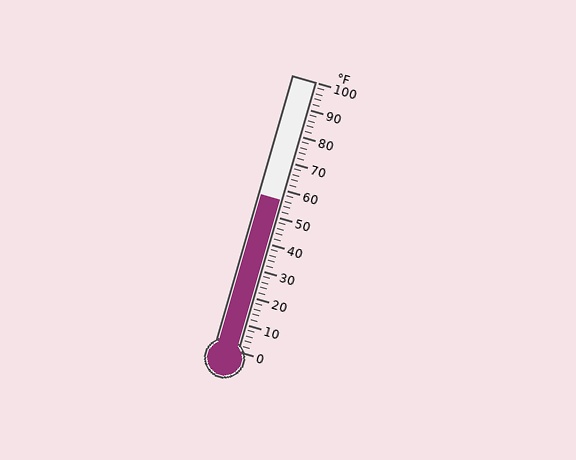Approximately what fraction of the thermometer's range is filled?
The thermometer is filled to approximately 55% of its range.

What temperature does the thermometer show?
The thermometer shows approximately 56°F.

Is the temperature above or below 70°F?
The temperature is below 70°F.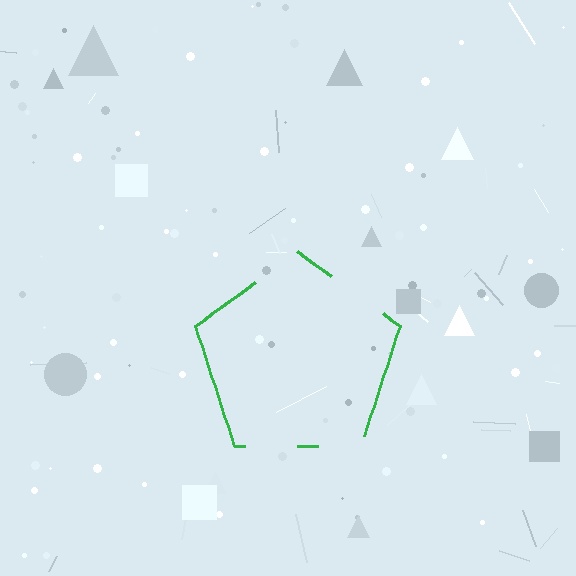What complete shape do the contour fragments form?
The contour fragments form a pentagon.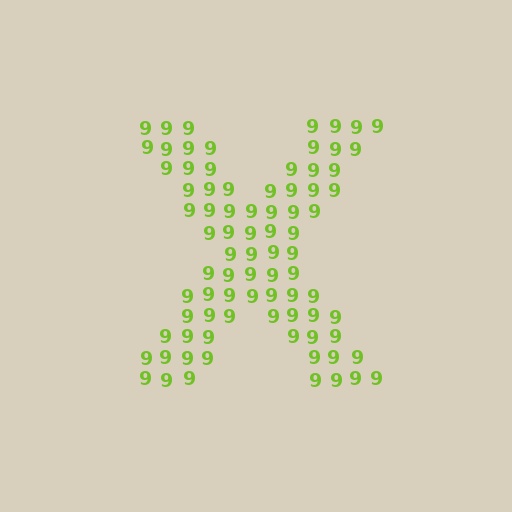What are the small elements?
The small elements are digit 9's.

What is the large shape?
The large shape is the letter X.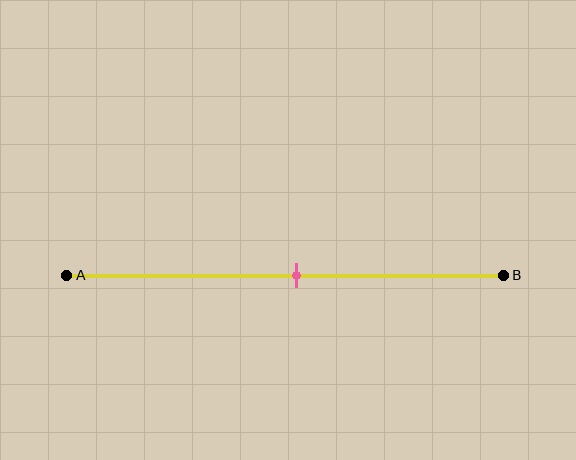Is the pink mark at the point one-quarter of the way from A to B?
No, the mark is at about 55% from A, not at the 25% one-quarter point.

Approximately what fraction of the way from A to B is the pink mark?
The pink mark is approximately 55% of the way from A to B.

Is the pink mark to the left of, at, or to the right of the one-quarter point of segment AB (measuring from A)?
The pink mark is to the right of the one-quarter point of segment AB.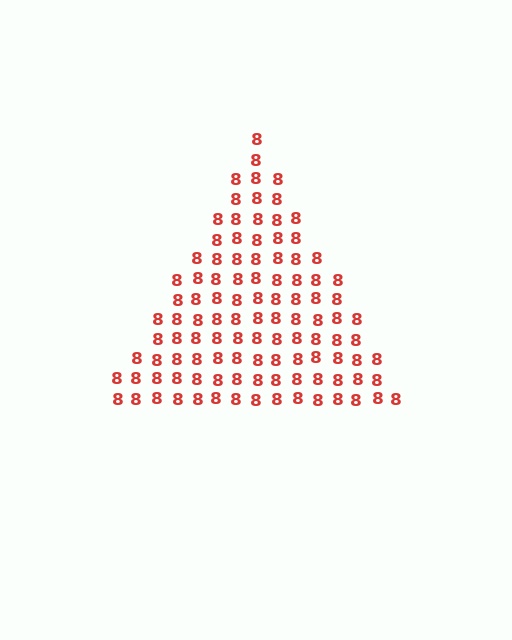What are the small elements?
The small elements are digit 8's.